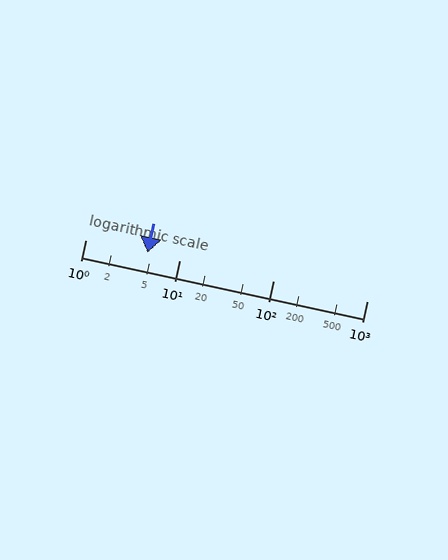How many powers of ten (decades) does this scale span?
The scale spans 3 decades, from 1 to 1000.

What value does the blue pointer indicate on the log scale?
The pointer indicates approximately 4.6.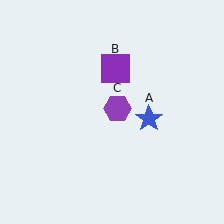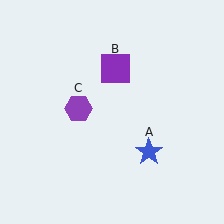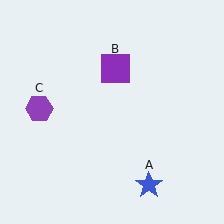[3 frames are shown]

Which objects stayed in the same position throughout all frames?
Purple square (object B) remained stationary.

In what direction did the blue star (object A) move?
The blue star (object A) moved down.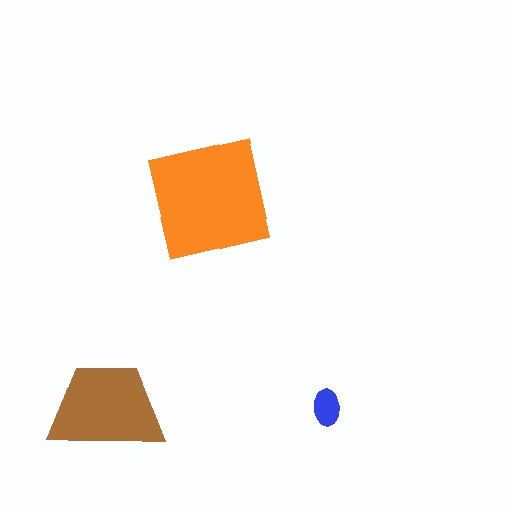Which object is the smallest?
The blue ellipse.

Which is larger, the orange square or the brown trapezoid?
The orange square.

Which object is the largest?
The orange square.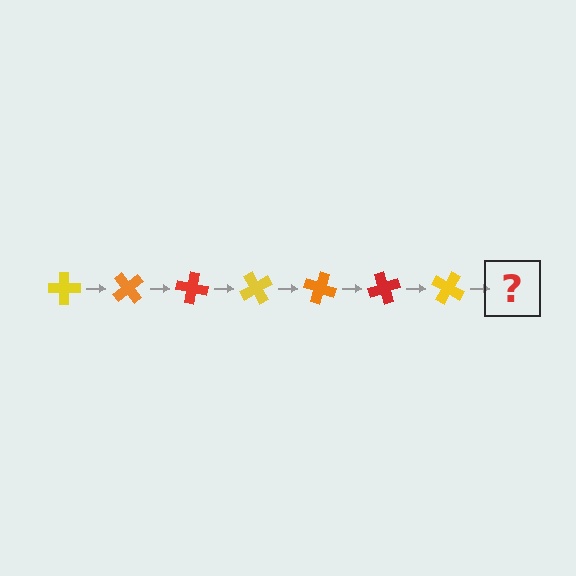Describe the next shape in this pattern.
It should be an orange cross, rotated 350 degrees from the start.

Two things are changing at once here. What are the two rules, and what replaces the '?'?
The two rules are that it rotates 50 degrees each step and the color cycles through yellow, orange, and red. The '?' should be an orange cross, rotated 350 degrees from the start.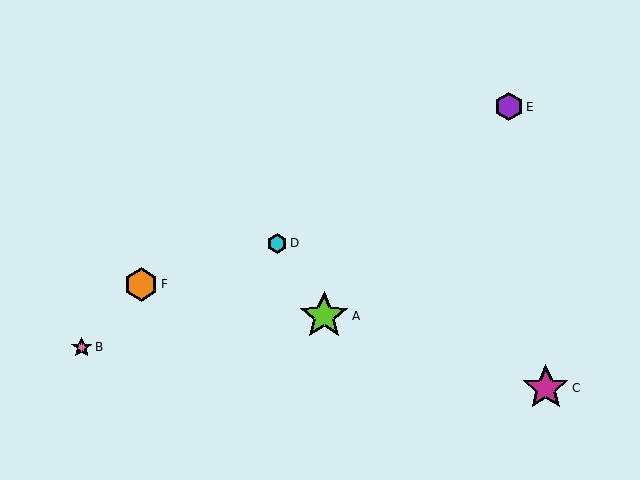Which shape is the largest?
The lime star (labeled A) is the largest.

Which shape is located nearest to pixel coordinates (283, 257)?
The cyan hexagon (labeled D) at (277, 243) is nearest to that location.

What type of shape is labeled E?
Shape E is a purple hexagon.